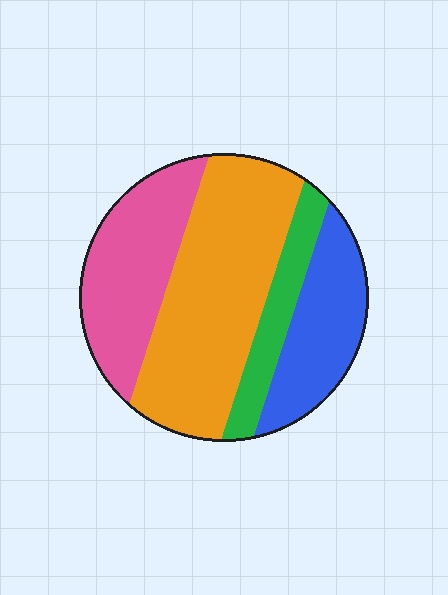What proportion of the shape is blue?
Blue takes up about one fifth (1/5) of the shape.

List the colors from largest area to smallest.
From largest to smallest: orange, pink, blue, green.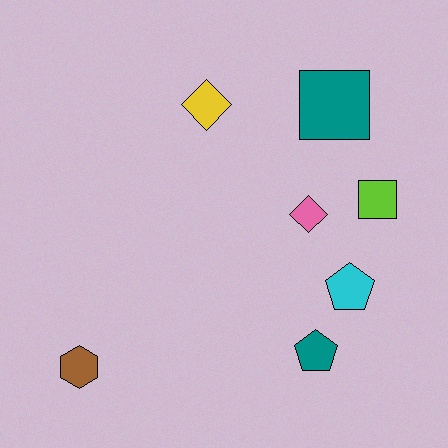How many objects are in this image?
There are 7 objects.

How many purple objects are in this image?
There are no purple objects.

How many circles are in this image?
There are no circles.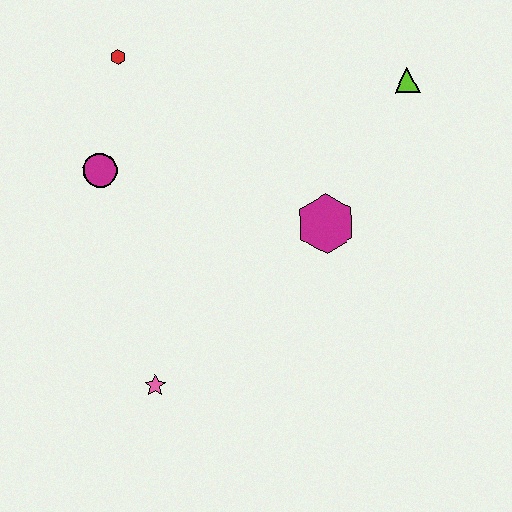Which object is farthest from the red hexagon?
The pink star is farthest from the red hexagon.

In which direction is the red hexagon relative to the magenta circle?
The red hexagon is above the magenta circle.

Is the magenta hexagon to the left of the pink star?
No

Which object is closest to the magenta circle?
The red hexagon is closest to the magenta circle.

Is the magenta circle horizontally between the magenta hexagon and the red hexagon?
No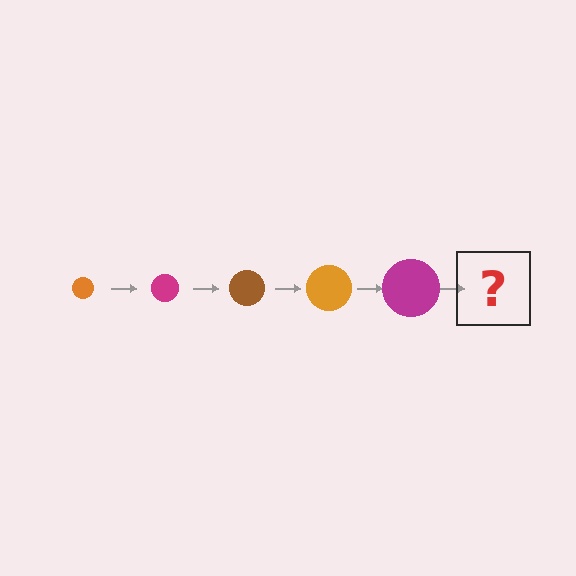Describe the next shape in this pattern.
It should be a brown circle, larger than the previous one.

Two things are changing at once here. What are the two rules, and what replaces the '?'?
The two rules are that the circle grows larger each step and the color cycles through orange, magenta, and brown. The '?' should be a brown circle, larger than the previous one.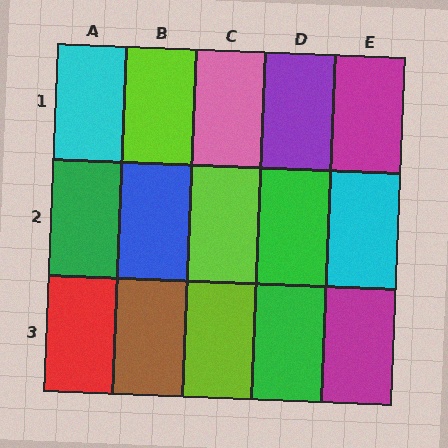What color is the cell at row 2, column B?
Blue.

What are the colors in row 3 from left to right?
Red, brown, lime, green, magenta.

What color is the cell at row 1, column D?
Purple.